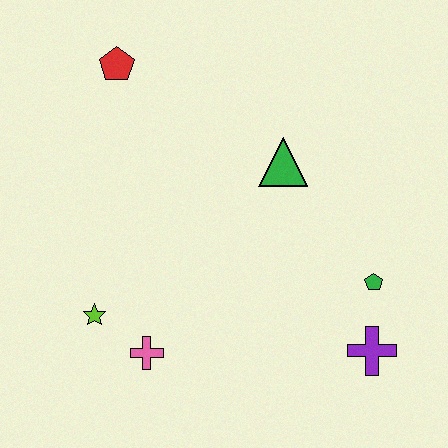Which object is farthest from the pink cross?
The red pentagon is farthest from the pink cross.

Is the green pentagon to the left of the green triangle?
No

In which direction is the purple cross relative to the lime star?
The purple cross is to the right of the lime star.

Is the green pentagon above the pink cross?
Yes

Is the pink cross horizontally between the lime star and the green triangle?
Yes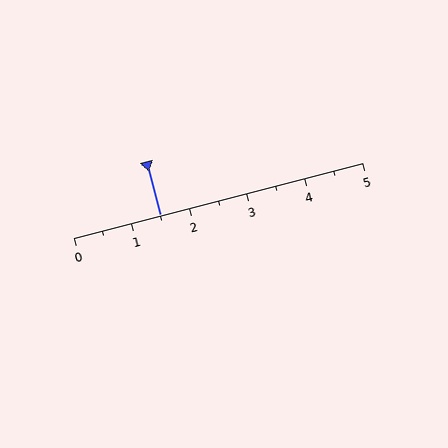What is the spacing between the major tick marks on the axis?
The major ticks are spaced 1 apart.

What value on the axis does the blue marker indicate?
The marker indicates approximately 1.5.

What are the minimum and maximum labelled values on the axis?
The axis runs from 0 to 5.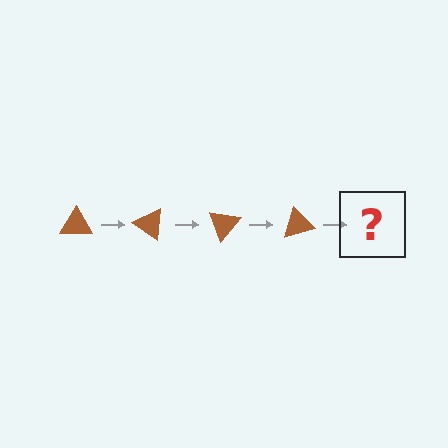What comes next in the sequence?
The next element should be a brown triangle rotated 140 degrees.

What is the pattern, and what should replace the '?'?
The pattern is that the triangle rotates 35 degrees each step. The '?' should be a brown triangle rotated 140 degrees.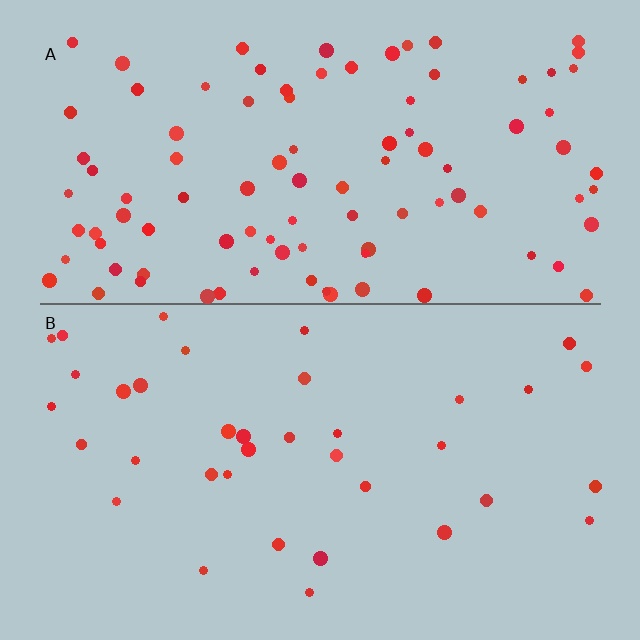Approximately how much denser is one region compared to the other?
Approximately 2.6× — region A over region B.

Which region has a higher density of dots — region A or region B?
A (the top).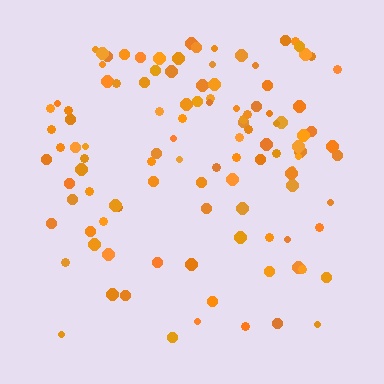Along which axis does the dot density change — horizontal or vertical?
Vertical.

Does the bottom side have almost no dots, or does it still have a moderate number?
Still a moderate number, just noticeably fewer than the top.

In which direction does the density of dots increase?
From bottom to top, with the top side densest.